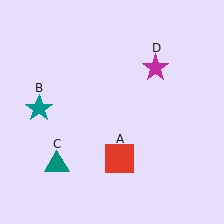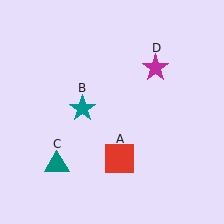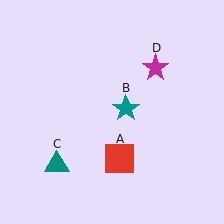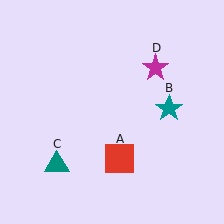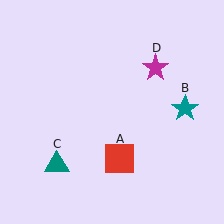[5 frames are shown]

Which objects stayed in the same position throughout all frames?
Red square (object A) and teal triangle (object C) and magenta star (object D) remained stationary.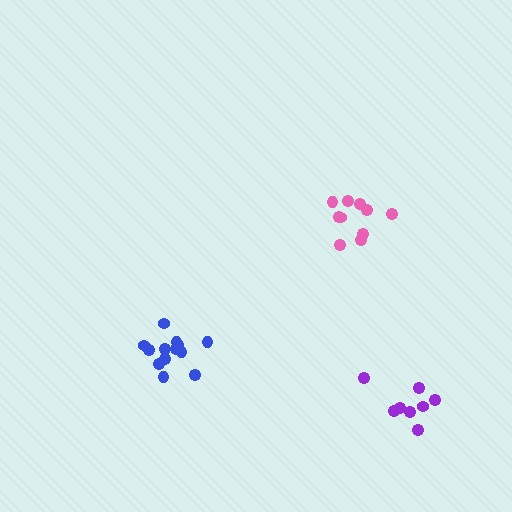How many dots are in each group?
Group 1: 13 dots, Group 2: 10 dots, Group 3: 8 dots (31 total).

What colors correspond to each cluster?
The clusters are colored: blue, pink, purple.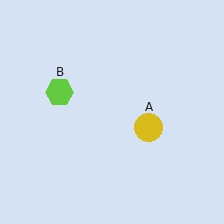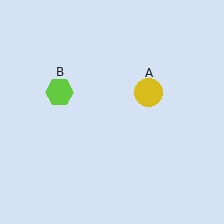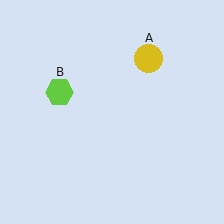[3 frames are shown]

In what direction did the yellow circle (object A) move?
The yellow circle (object A) moved up.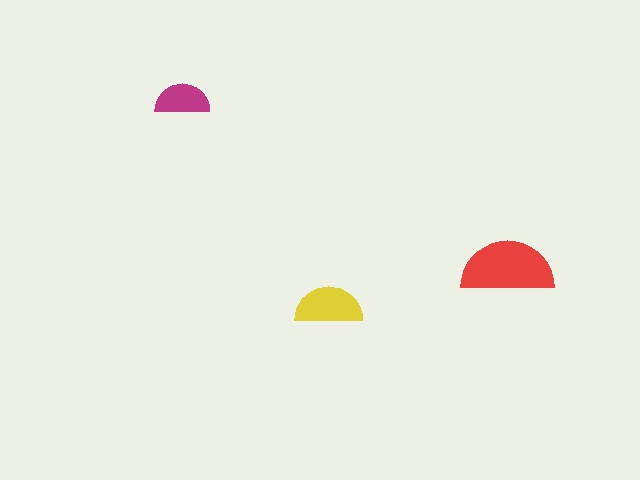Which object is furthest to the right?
The red semicircle is rightmost.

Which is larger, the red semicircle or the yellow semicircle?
The red one.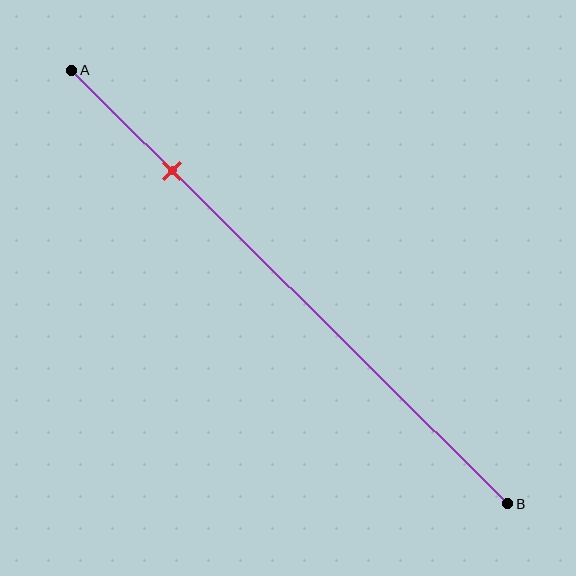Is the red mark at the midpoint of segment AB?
No, the mark is at about 25% from A, not at the 50% midpoint.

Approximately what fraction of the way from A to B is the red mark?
The red mark is approximately 25% of the way from A to B.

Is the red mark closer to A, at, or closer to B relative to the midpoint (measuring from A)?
The red mark is closer to point A than the midpoint of segment AB.